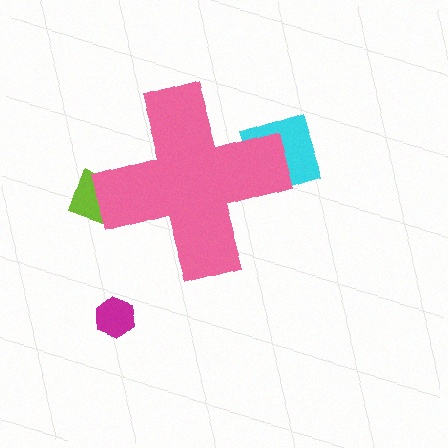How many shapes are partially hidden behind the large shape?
2 shapes are partially hidden.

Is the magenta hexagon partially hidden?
No, the magenta hexagon is fully visible.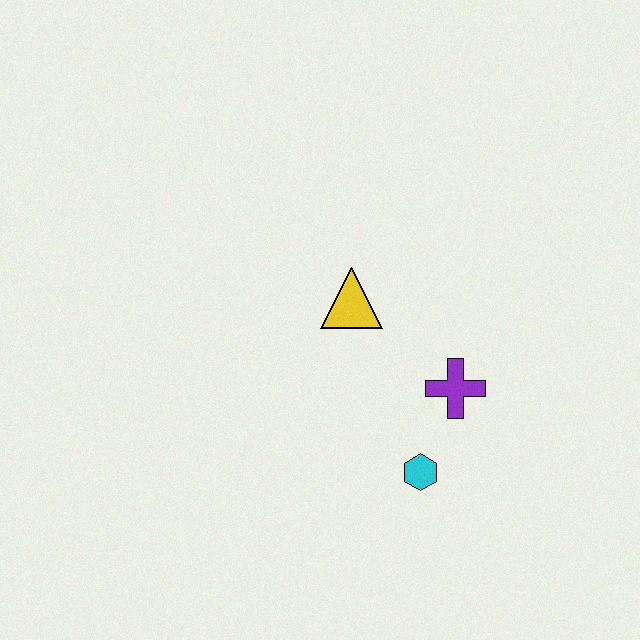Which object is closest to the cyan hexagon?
The purple cross is closest to the cyan hexagon.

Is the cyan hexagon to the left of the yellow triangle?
No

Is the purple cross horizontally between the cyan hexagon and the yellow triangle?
No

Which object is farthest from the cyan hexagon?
The yellow triangle is farthest from the cyan hexagon.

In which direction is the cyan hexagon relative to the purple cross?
The cyan hexagon is below the purple cross.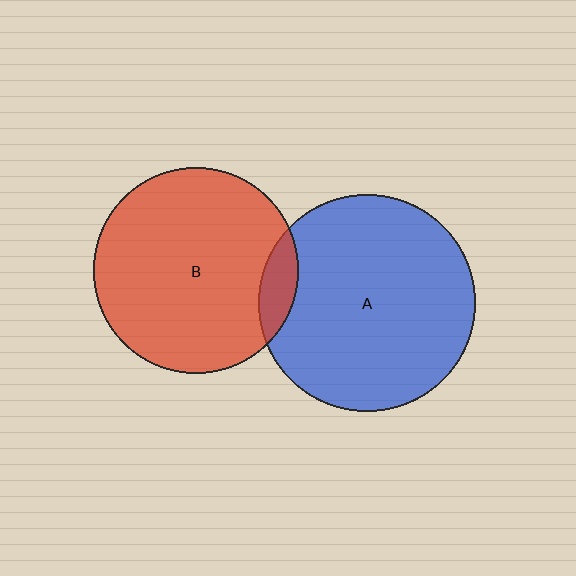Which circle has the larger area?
Circle A (blue).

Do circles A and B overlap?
Yes.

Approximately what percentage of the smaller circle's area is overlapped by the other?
Approximately 10%.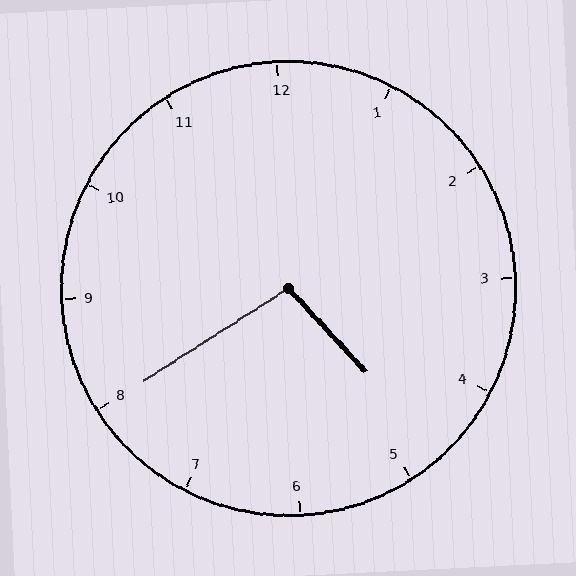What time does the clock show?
4:40.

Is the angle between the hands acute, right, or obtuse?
It is obtuse.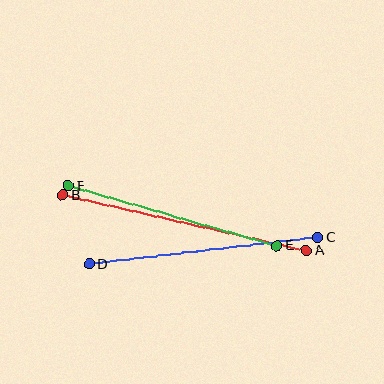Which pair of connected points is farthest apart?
Points A and B are farthest apart.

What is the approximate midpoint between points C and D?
The midpoint is at approximately (203, 251) pixels.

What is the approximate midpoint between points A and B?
The midpoint is at approximately (184, 223) pixels.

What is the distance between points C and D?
The distance is approximately 230 pixels.